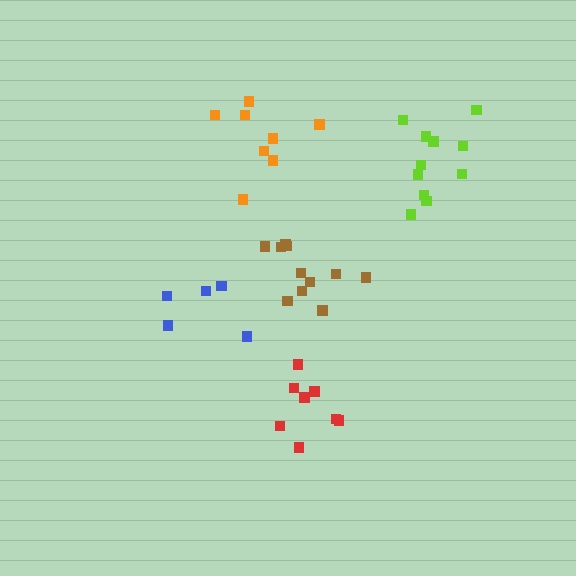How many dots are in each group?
Group 1: 11 dots, Group 2: 11 dots, Group 3: 8 dots, Group 4: 5 dots, Group 5: 8 dots (43 total).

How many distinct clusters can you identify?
There are 5 distinct clusters.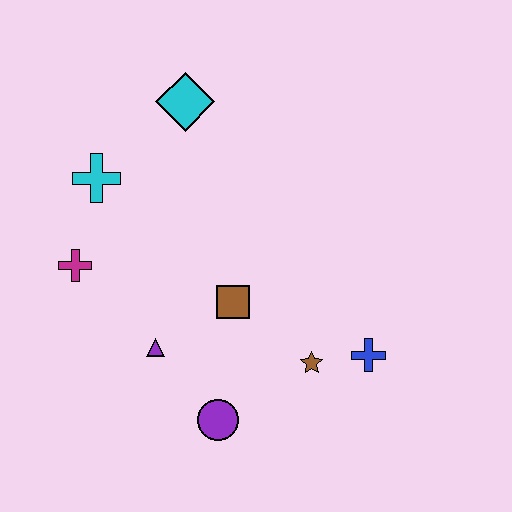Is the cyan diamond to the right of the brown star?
No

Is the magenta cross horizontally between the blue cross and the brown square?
No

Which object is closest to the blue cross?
The brown star is closest to the blue cross.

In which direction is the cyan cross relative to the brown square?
The cyan cross is to the left of the brown square.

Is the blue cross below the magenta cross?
Yes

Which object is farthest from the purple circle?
The cyan diamond is farthest from the purple circle.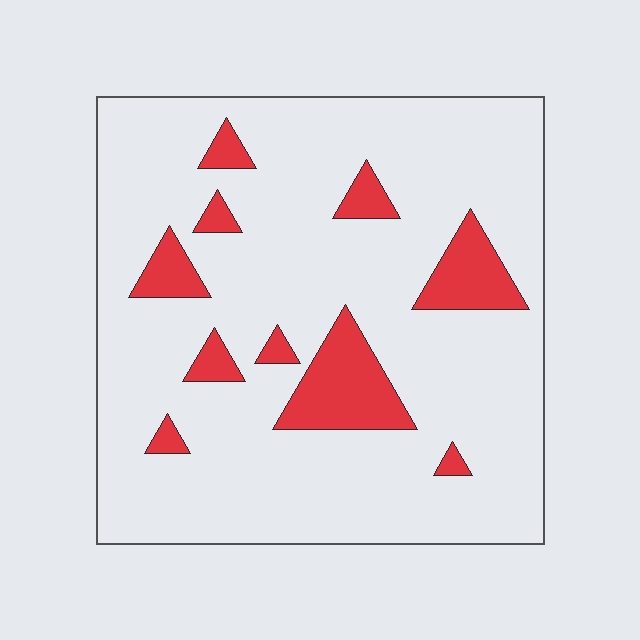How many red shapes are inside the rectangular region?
10.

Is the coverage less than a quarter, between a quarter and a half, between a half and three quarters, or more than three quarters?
Less than a quarter.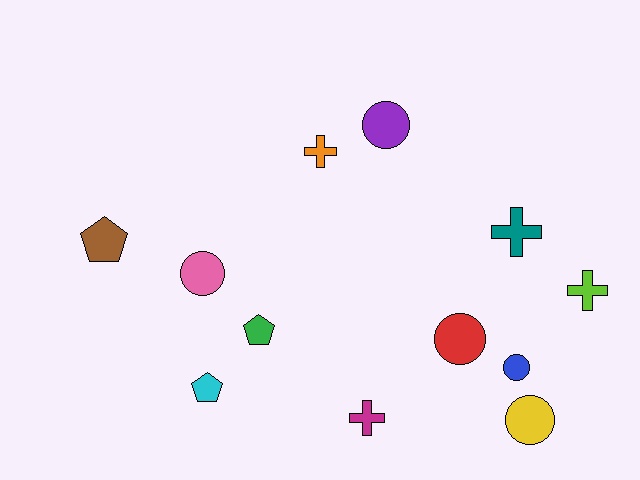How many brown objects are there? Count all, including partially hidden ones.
There is 1 brown object.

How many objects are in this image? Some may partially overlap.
There are 12 objects.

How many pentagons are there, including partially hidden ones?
There are 3 pentagons.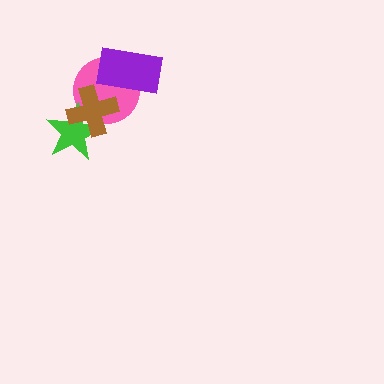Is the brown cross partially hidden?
No, no other shape covers it.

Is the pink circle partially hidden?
Yes, it is partially covered by another shape.